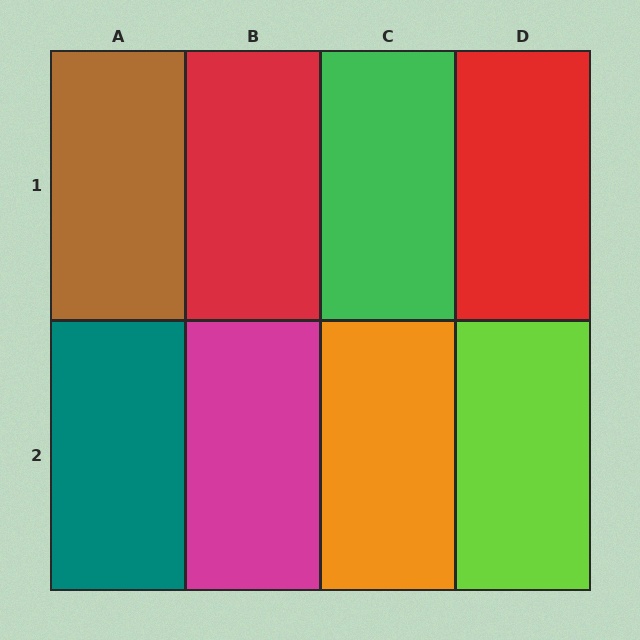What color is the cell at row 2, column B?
Magenta.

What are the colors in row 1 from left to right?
Brown, red, green, red.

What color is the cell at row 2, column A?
Teal.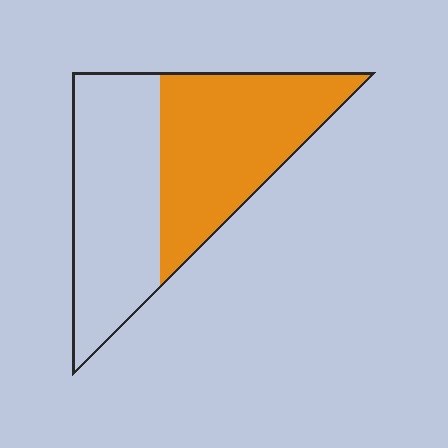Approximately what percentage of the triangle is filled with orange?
Approximately 50%.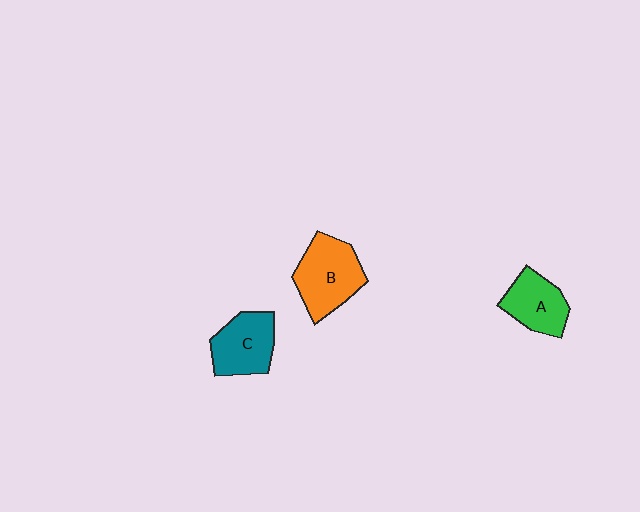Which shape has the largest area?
Shape B (orange).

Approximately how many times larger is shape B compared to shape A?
Approximately 1.4 times.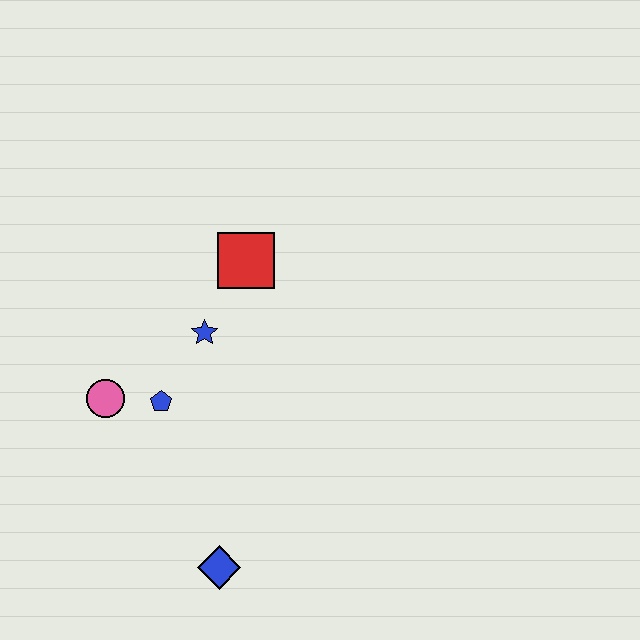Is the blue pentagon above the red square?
No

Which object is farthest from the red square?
The blue diamond is farthest from the red square.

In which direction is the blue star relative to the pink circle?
The blue star is to the right of the pink circle.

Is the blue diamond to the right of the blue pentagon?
Yes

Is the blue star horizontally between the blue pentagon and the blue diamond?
Yes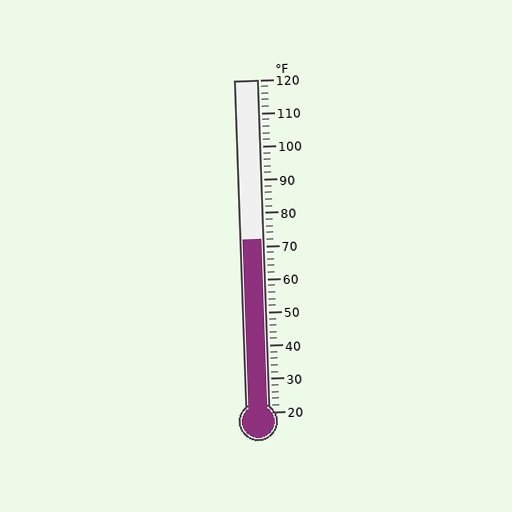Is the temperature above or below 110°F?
The temperature is below 110°F.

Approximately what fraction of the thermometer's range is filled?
The thermometer is filled to approximately 50% of its range.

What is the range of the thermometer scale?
The thermometer scale ranges from 20°F to 120°F.